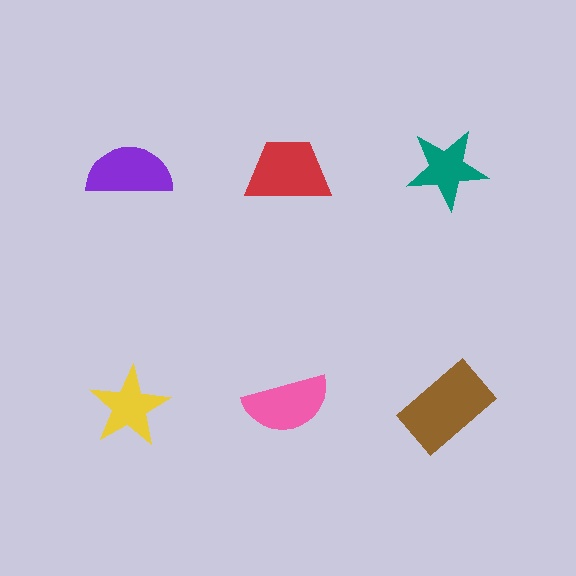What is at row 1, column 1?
A purple semicircle.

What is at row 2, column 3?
A brown rectangle.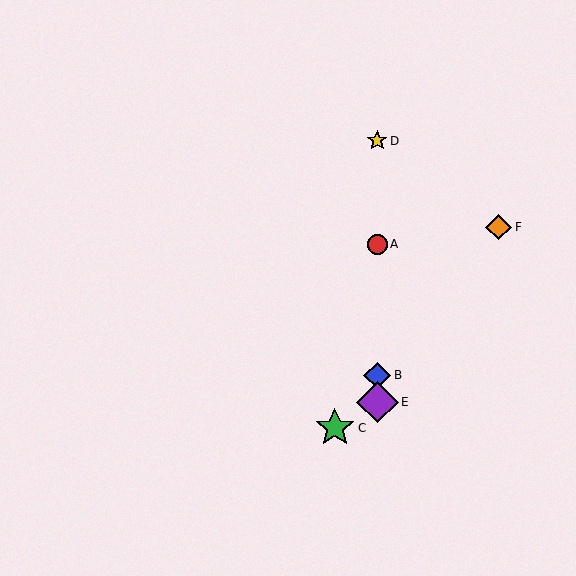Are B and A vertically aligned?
Yes, both are at x≈377.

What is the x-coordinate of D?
Object D is at x≈377.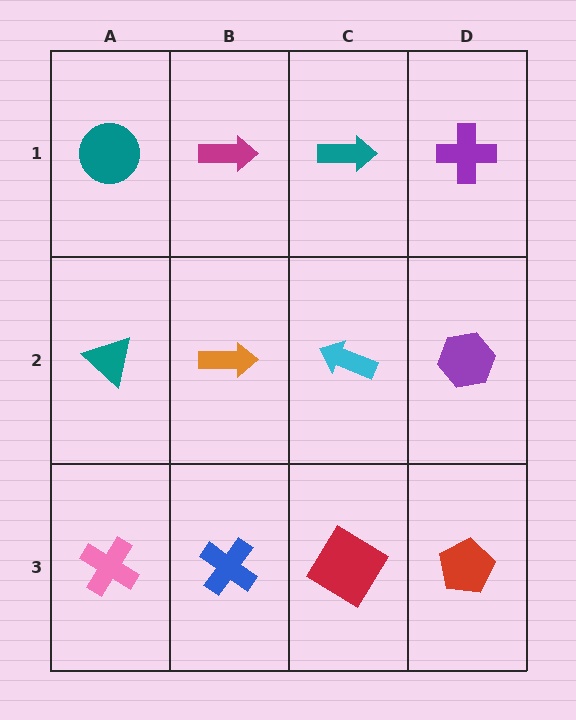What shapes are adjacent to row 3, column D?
A purple hexagon (row 2, column D), a red diamond (row 3, column C).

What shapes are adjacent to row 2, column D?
A purple cross (row 1, column D), a red pentagon (row 3, column D), a cyan arrow (row 2, column C).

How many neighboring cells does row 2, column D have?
3.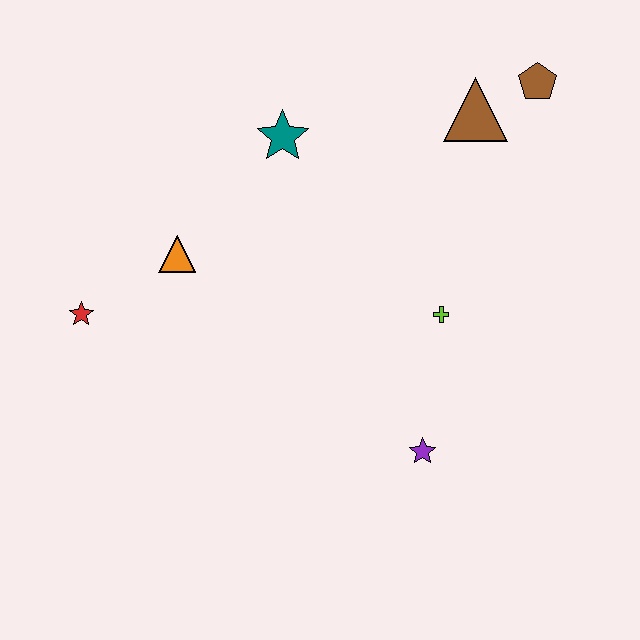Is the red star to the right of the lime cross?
No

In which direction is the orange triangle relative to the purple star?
The orange triangle is to the left of the purple star.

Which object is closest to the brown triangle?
The brown pentagon is closest to the brown triangle.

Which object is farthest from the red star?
The brown pentagon is farthest from the red star.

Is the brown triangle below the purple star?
No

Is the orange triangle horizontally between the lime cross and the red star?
Yes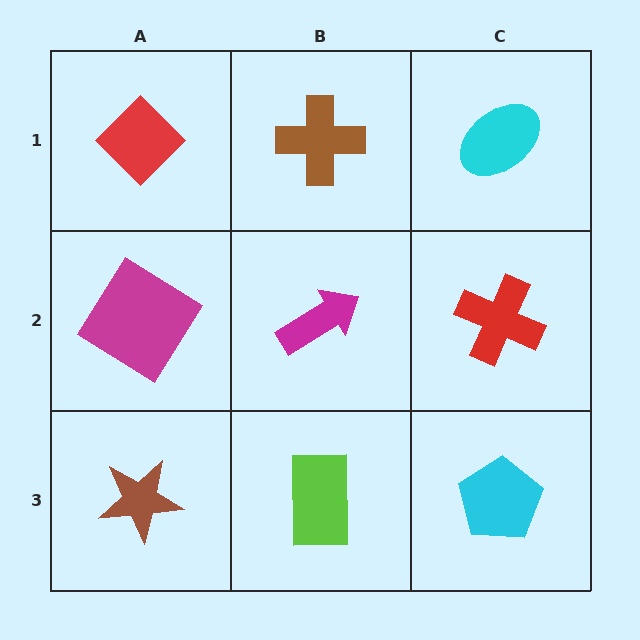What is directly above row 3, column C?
A red cross.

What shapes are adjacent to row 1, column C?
A red cross (row 2, column C), a brown cross (row 1, column B).